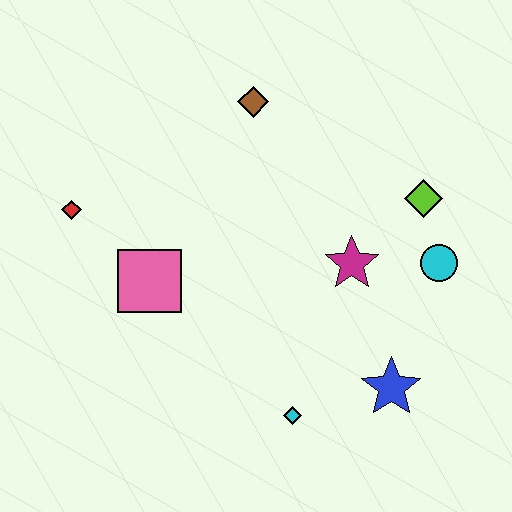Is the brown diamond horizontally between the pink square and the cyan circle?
Yes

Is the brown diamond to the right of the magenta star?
No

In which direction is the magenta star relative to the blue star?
The magenta star is above the blue star.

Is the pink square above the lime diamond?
No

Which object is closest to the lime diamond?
The cyan circle is closest to the lime diamond.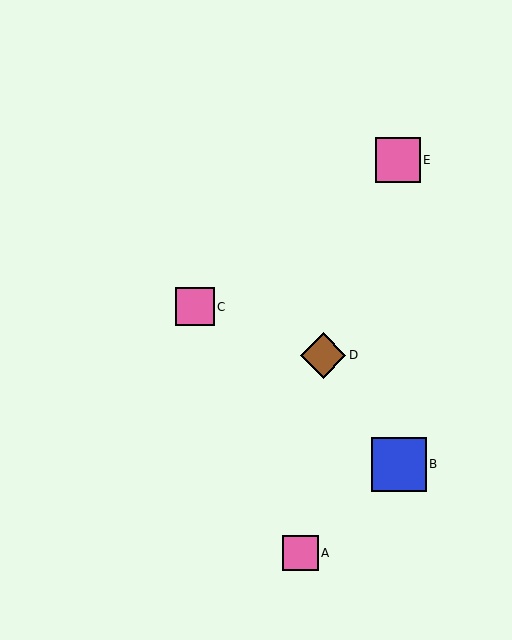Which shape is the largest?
The blue square (labeled B) is the largest.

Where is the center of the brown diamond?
The center of the brown diamond is at (323, 355).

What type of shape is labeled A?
Shape A is a pink square.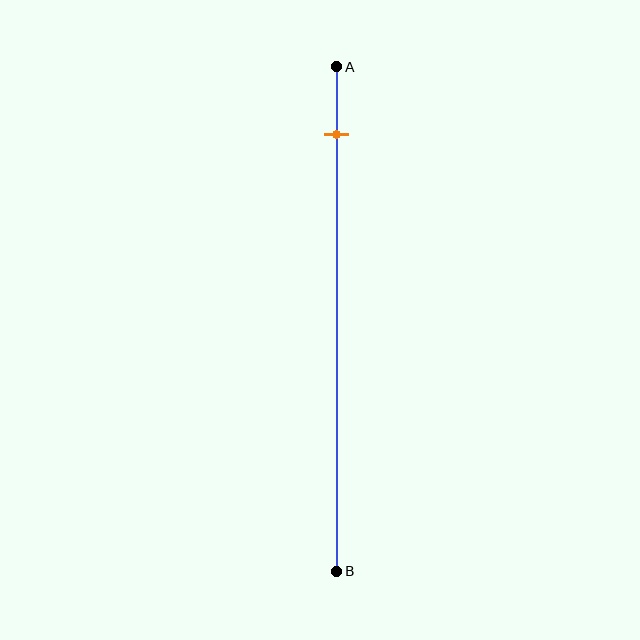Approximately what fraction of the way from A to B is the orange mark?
The orange mark is approximately 15% of the way from A to B.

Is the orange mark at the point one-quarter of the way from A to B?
No, the mark is at about 15% from A, not at the 25% one-quarter point.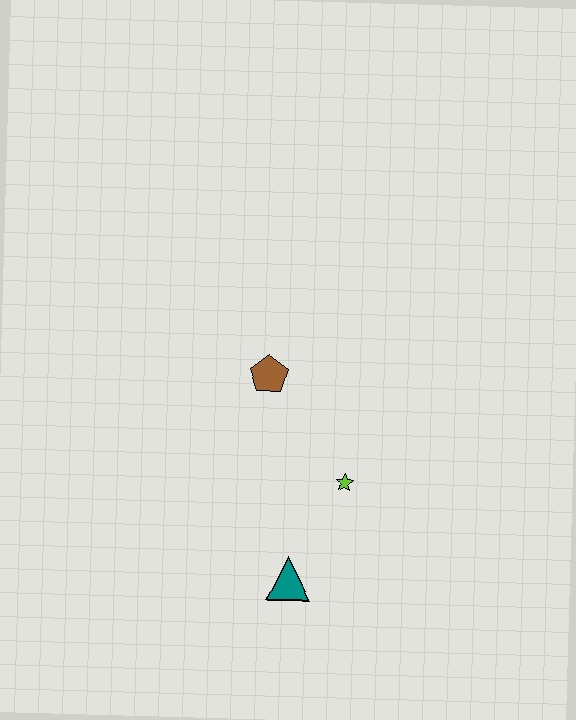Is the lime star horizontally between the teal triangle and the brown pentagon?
No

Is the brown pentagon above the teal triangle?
Yes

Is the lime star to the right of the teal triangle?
Yes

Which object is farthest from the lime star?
The brown pentagon is farthest from the lime star.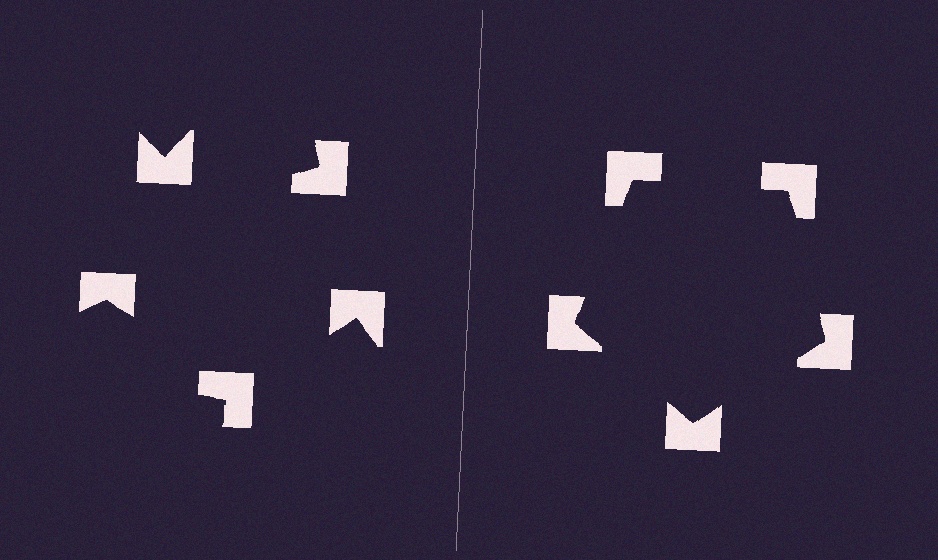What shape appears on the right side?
An illusory pentagon.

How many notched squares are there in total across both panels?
10 — 5 on each side.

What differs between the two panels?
The notched squares are positioned identically on both sides; only the wedge orientations differ. On the right they align to a pentagon; on the left they are misaligned.